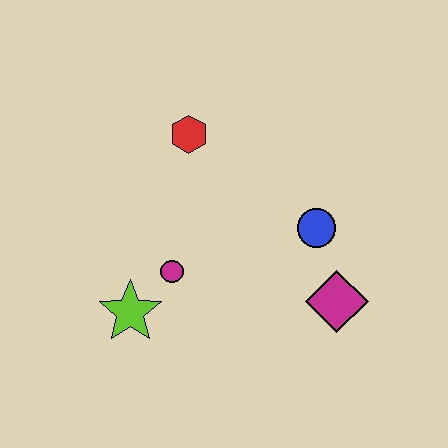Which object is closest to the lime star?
The magenta circle is closest to the lime star.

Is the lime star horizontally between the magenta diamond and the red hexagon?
No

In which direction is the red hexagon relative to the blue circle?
The red hexagon is to the left of the blue circle.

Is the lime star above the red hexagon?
No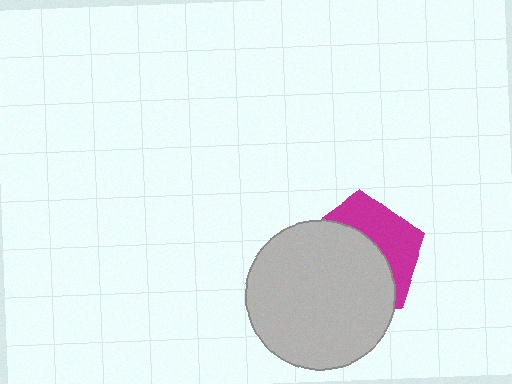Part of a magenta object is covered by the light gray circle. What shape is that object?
It is a pentagon.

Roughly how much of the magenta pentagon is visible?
A small part of it is visible (roughly 39%).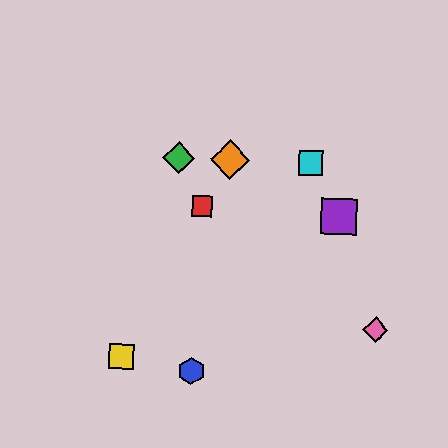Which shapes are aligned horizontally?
The green diamond, the orange diamond, the cyan square are aligned horizontally.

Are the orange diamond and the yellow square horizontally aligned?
No, the orange diamond is at y≈160 and the yellow square is at y≈356.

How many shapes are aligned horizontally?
3 shapes (the green diamond, the orange diamond, the cyan square) are aligned horizontally.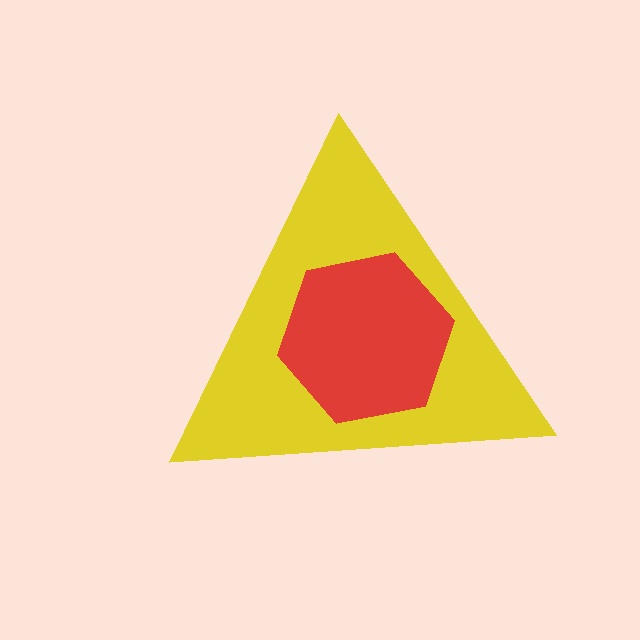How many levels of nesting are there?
2.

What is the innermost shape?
The red hexagon.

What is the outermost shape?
The yellow triangle.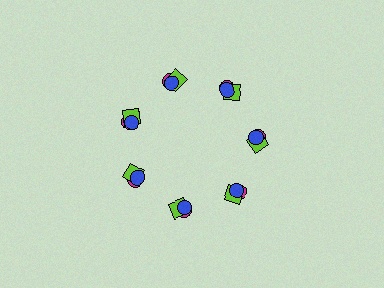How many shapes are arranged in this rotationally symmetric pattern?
There are 21 shapes, arranged in 7 groups of 3.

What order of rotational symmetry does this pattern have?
This pattern has 7-fold rotational symmetry.